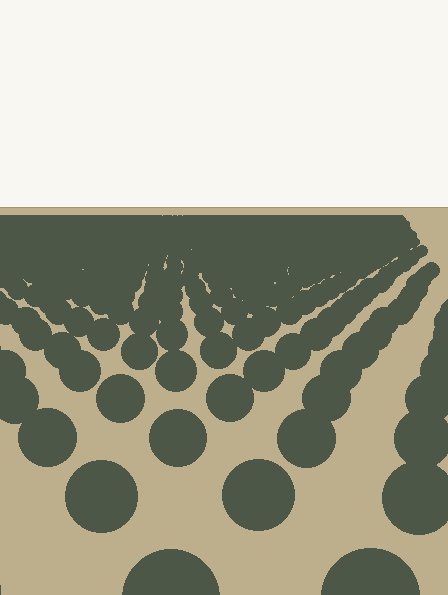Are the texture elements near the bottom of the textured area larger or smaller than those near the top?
Larger. Near the bottom, elements are closer to the viewer and appear at a bigger on-screen size.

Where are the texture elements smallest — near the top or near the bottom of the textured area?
Near the top.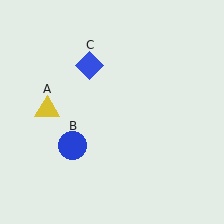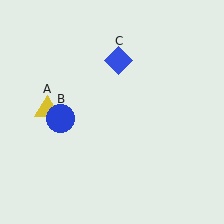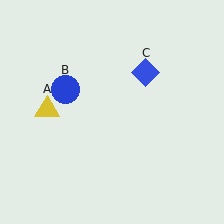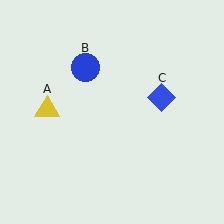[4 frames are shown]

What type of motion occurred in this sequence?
The blue circle (object B), blue diamond (object C) rotated clockwise around the center of the scene.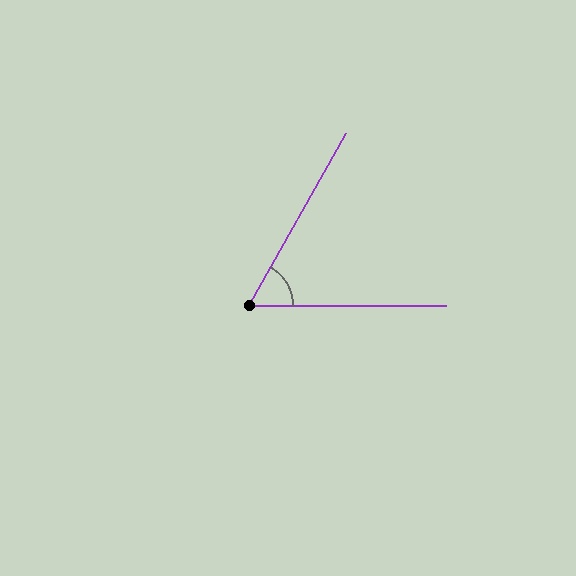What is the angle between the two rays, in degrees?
Approximately 61 degrees.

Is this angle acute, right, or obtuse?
It is acute.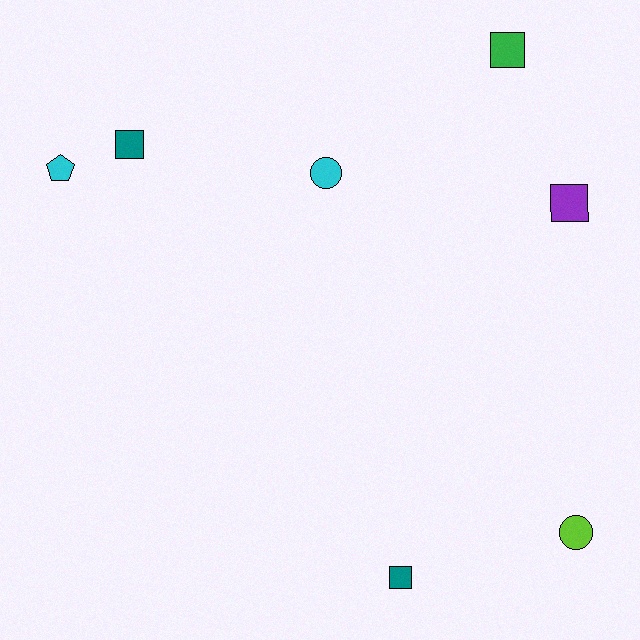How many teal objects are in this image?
There are 2 teal objects.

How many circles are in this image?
There are 2 circles.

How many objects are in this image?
There are 7 objects.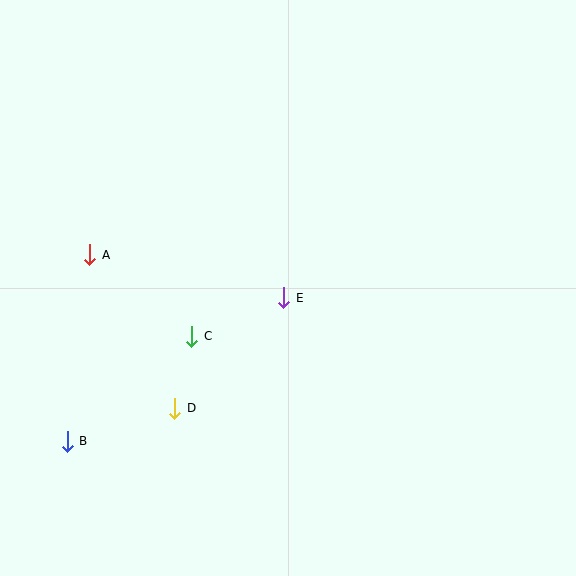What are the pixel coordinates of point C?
Point C is at (192, 336).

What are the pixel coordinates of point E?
Point E is at (284, 298).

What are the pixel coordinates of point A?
Point A is at (90, 255).